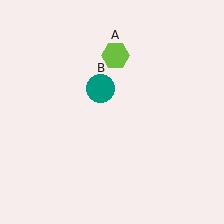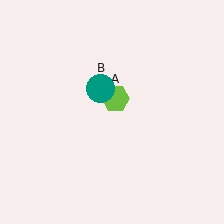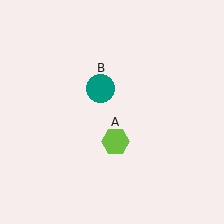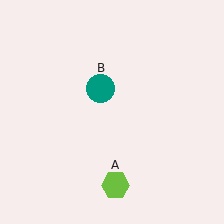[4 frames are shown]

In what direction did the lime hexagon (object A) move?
The lime hexagon (object A) moved down.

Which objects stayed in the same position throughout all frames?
Teal circle (object B) remained stationary.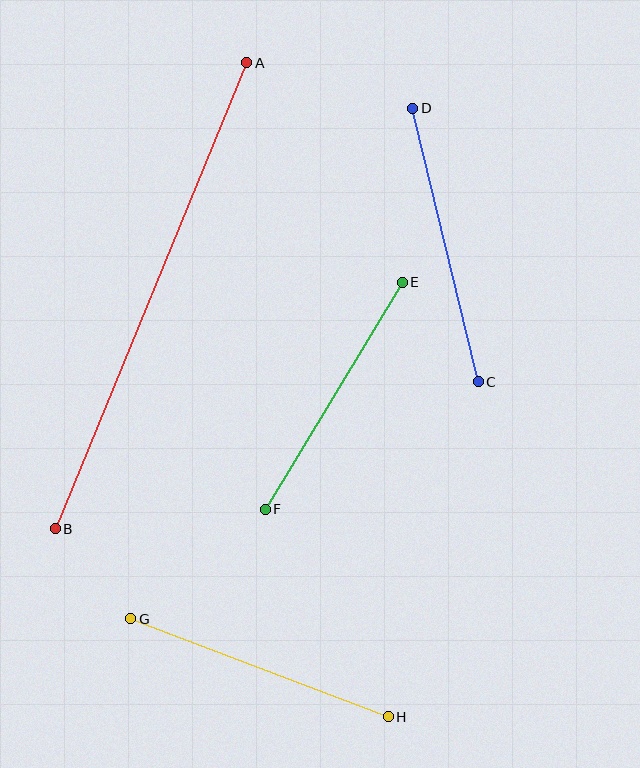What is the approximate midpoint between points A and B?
The midpoint is at approximately (151, 296) pixels.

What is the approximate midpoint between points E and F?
The midpoint is at approximately (334, 396) pixels.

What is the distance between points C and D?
The distance is approximately 281 pixels.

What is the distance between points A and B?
The distance is approximately 504 pixels.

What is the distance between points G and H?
The distance is approximately 276 pixels.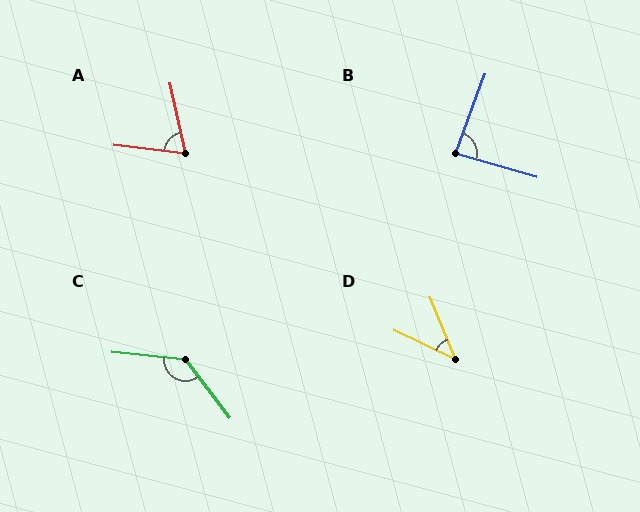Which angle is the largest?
C, at approximately 133 degrees.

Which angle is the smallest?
D, at approximately 42 degrees.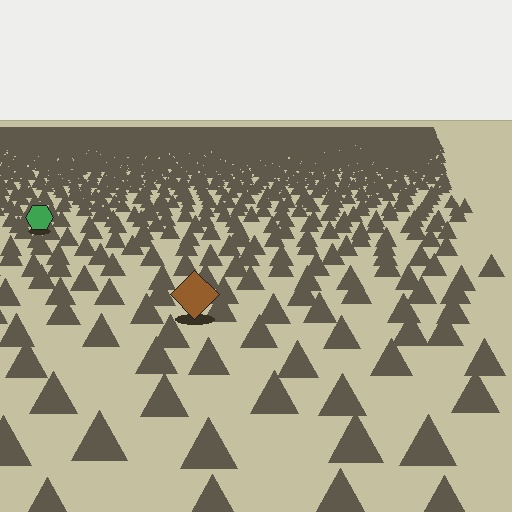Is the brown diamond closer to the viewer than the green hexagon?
Yes. The brown diamond is closer — you can tell from the texture gradient: the ground texture is coarser near it.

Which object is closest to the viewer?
The brown diamond is closest. The texture marks near it are larger and more spread out.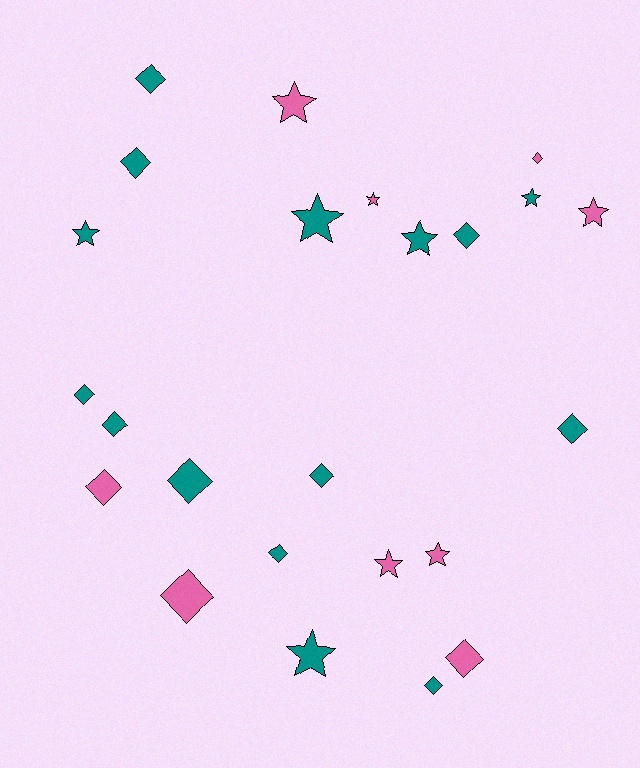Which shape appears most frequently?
Diamond, with 14 objects.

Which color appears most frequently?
Teal, with 15 objects.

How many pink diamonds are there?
There are 4 pink diamonds.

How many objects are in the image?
There are 24 objects.